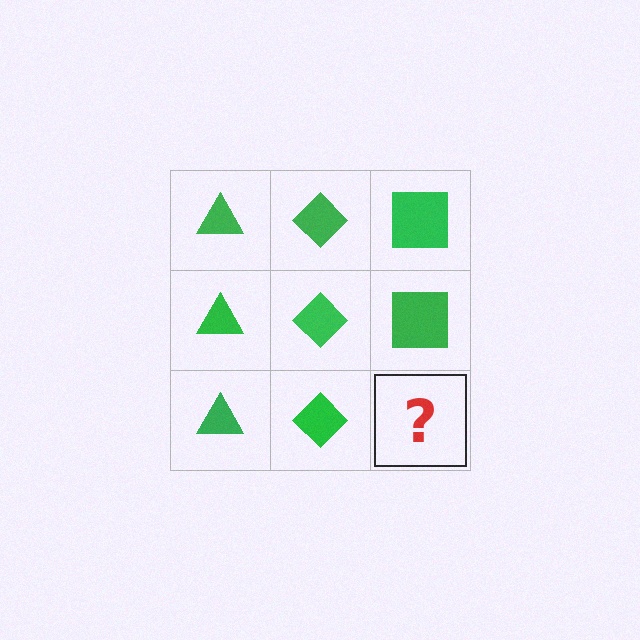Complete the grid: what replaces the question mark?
The question mark should be replaced with a green square.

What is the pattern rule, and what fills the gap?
The rule is that each column has a consistent shape. The gap should be filled with a green square.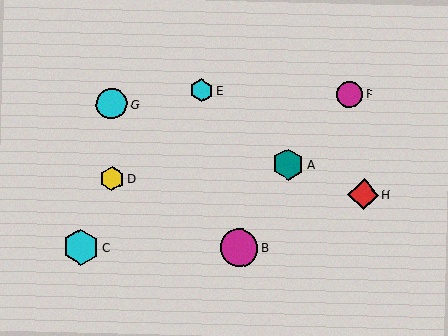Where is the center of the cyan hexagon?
The center of the cyan hexagon is at (81, 247).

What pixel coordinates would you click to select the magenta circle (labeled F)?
Click at (349, 94) to select the magenta circle F.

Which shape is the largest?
The magenta circle (labeled B) is the largest.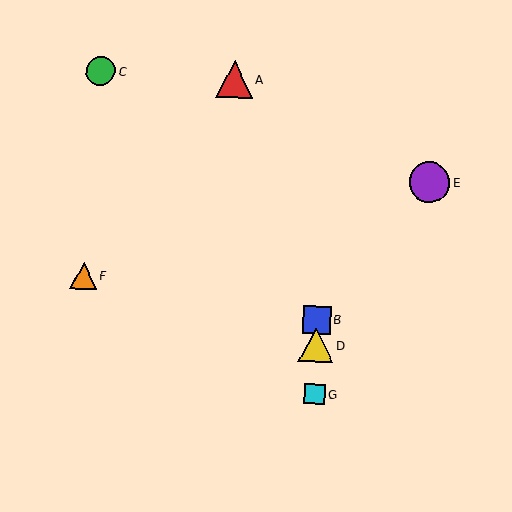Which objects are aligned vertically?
Objects B, D, G are aligned vertically.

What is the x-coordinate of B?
Object B is at x≈316.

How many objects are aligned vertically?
3 objects (B, D, G) are aligned vertically.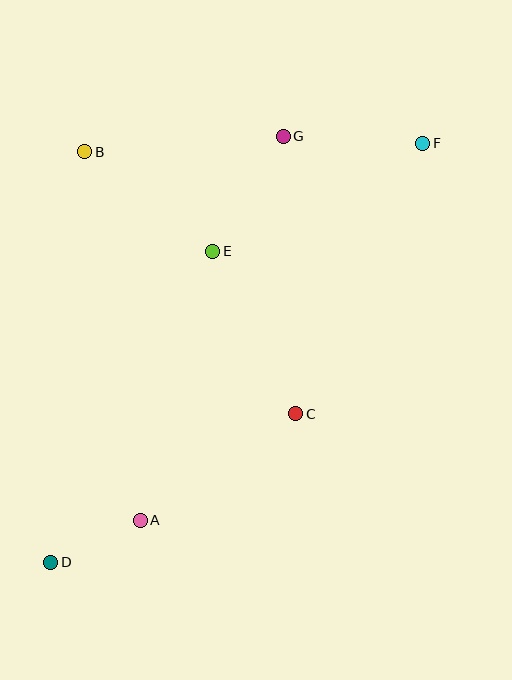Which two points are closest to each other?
Points A and D are closest to each other.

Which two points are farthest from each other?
Points D and F are farthest from each other.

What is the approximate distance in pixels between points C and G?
The distance between C and G is approximately 278 pixels.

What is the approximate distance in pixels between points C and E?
The distance between C and E is approximately 183 pixels.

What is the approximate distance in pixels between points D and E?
The distance between D and E is approximately 351 pixels.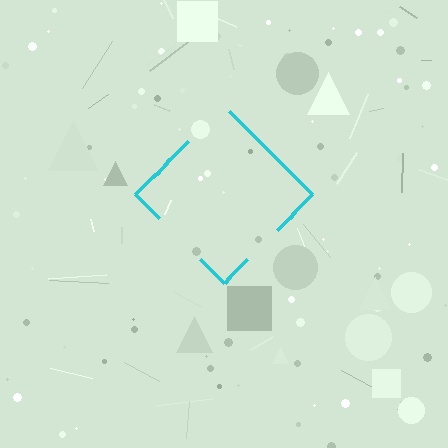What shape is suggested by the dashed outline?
The dashed outline suggests a diamond.